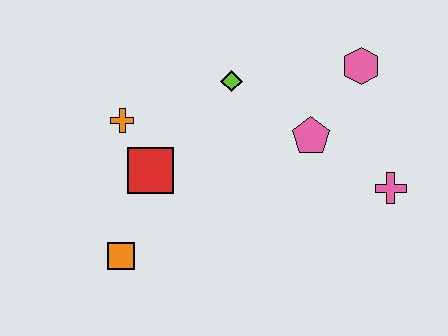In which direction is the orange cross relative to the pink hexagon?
The orange cross is to the left of the pink hexagon.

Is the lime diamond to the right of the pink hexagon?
No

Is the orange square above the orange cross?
No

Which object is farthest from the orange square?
The pink hexagon is farthest from the orange square.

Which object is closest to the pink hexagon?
The pink pentagon is closest to the pink hexagon.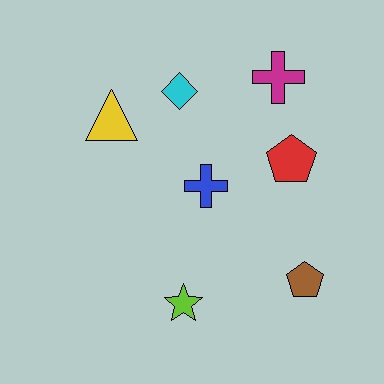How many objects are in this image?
There are 7 objects.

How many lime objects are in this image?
There is 1 lime object.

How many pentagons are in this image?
There are 2 pentagons.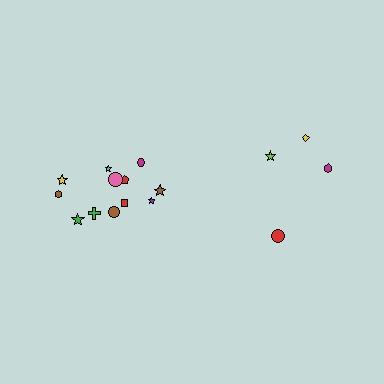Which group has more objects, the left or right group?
The left group.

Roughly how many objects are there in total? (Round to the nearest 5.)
Roughly 15 objects in total.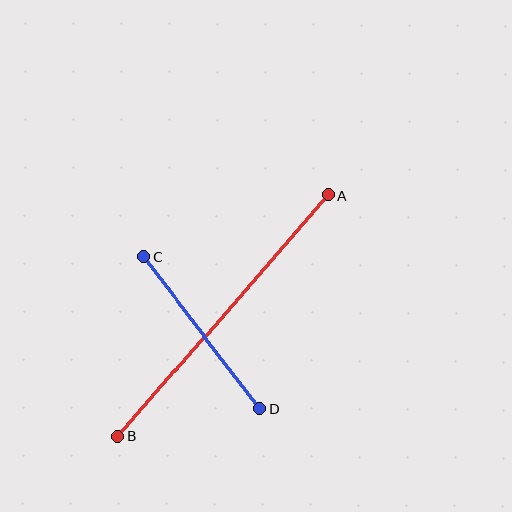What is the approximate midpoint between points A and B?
The midpoint is at approximately (223, 316) pixels.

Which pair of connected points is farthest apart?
Points A and B are farthest apart.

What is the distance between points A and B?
The distance is approximately 320 pixels.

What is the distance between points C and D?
The distance is approximately 191 pixels.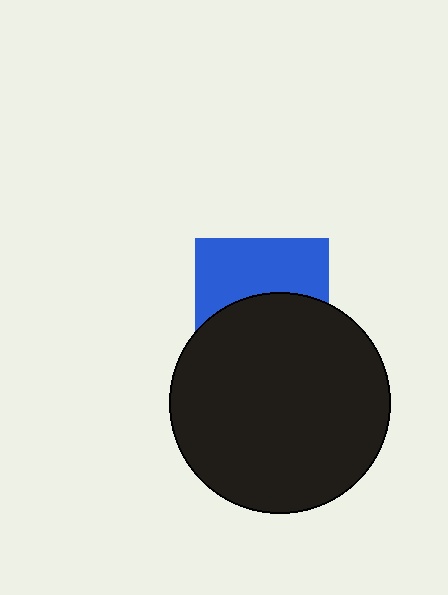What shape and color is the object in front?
The object in front is a black circle.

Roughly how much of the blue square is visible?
About half of it is visible (roughly 47%).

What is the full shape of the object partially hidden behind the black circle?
The partially hidden object is a blue square.